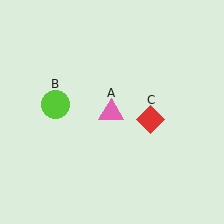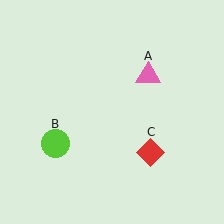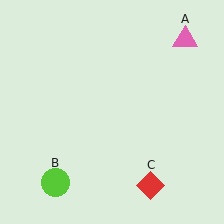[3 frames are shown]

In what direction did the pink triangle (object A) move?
The pink triangle (object A) moved up and to the right.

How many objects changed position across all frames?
3 objects changed position: pink triangle (object A), lime circle (object B), red diamond (object C).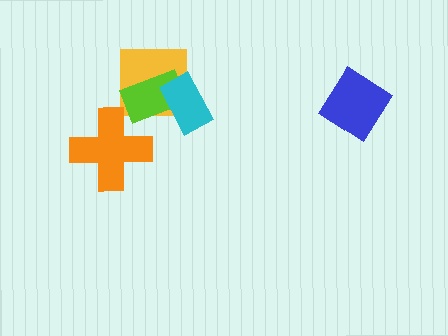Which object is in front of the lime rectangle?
The cyan rectangle is in front of the lime rectangle.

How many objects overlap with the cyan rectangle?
2 objects overlap with the cyan rectangle.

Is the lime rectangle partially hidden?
Yes, it is partially covered by another shape.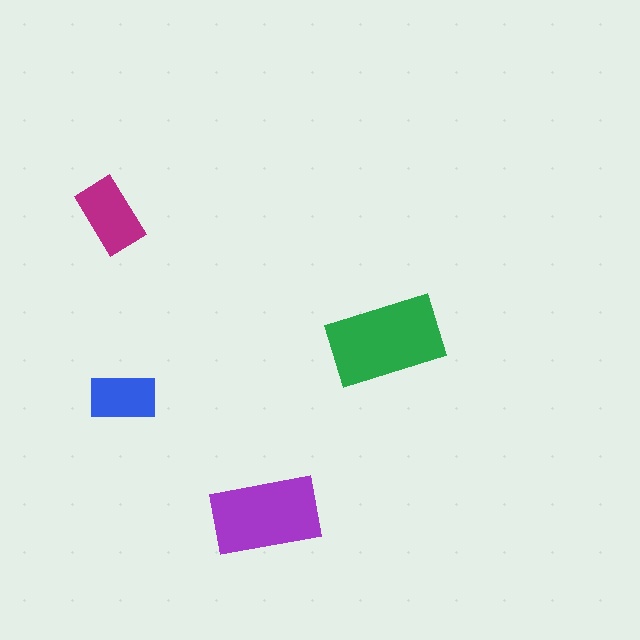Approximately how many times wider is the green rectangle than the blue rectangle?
About 1.5 times wider.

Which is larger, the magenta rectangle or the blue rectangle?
The magenta one.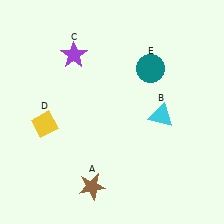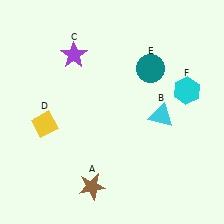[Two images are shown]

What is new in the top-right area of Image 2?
A cyan hexagon (F) was added in the top-right area of Image 2.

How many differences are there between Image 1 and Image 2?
There is 1 difference between the two images.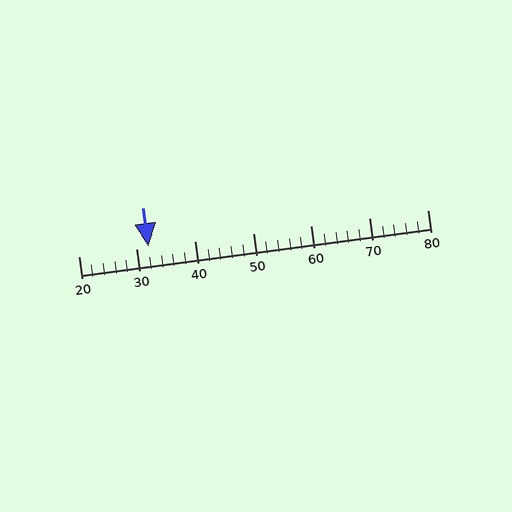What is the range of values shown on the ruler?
The ruler shows values from 20 to 80.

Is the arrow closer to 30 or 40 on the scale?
The arrow is closer to 30.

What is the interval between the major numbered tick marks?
The major tick marks are spaced 10 units apart.